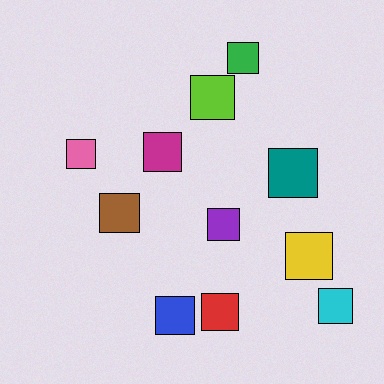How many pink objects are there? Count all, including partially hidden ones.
There is 1 pink object.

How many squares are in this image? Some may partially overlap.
There are 11 squares.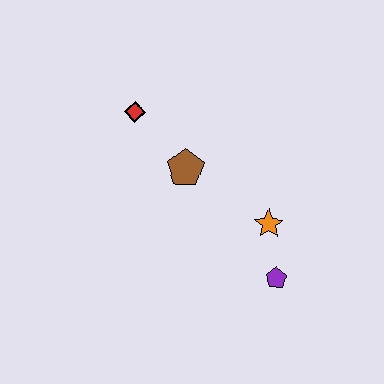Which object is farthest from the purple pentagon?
The red diamond is farthest from the purple pentagon.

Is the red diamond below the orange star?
No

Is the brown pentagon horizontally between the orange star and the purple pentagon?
No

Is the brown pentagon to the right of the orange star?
No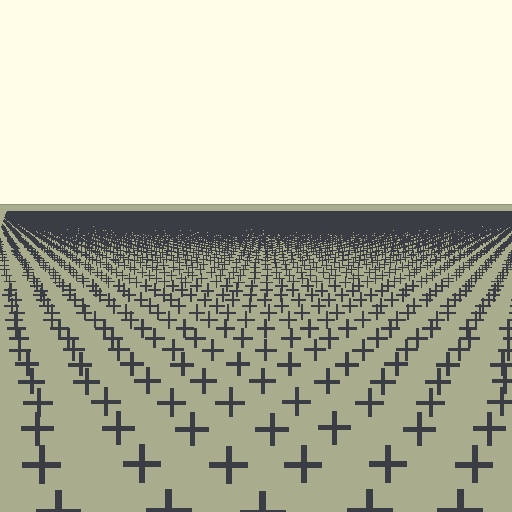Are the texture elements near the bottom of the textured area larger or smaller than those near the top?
Larger. Near the bottom, elements are closer to the viewer and appear at a bigger on-screen size.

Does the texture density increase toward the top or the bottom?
Density increases toward the top.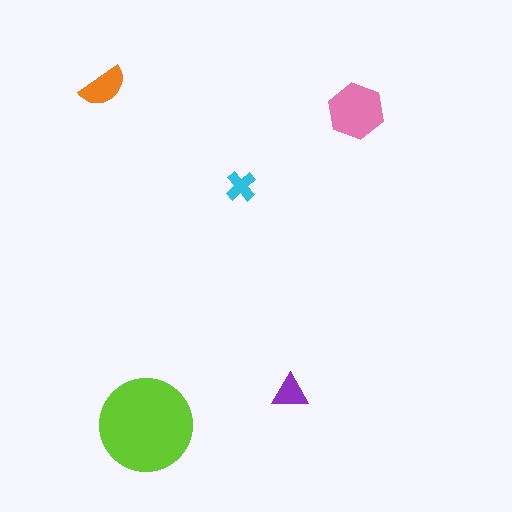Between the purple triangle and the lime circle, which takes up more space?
The lime circle.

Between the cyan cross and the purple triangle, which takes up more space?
The purple triangle.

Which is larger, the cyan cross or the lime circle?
The lime circle.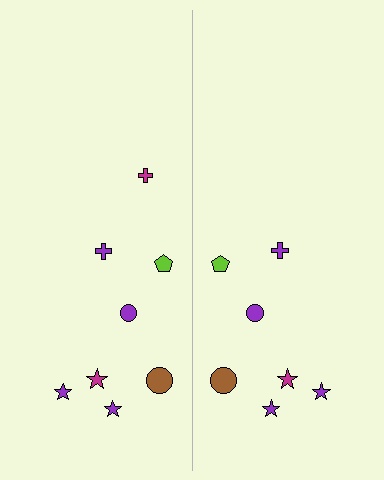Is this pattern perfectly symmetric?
No, the pattern is not perfectly symmetric. A magenta cross is missing from the right side.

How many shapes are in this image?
There are 15 shapes in this image.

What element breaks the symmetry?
A magenta cross is missing from the right side.